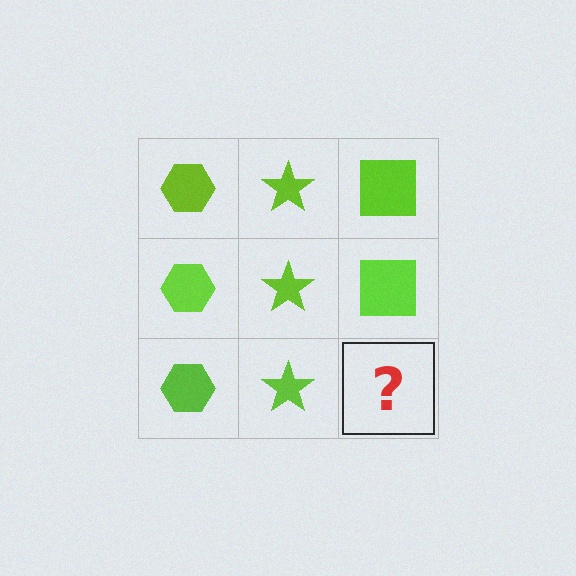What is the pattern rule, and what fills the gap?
The rule is that each column has a consistent shape. The gap should be filled with a lime square.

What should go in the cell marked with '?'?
The missing cell should contain a lime square.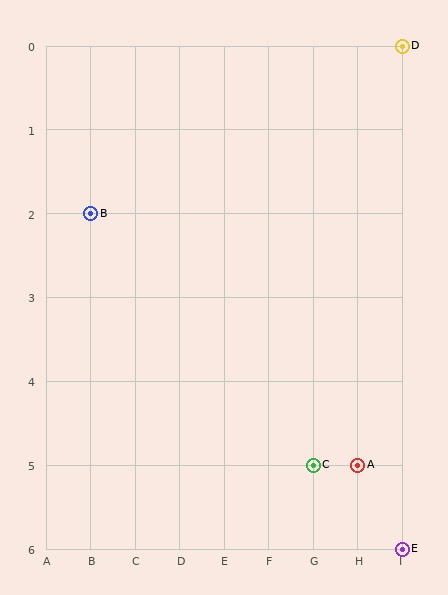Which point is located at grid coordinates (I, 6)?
Point E is at (I, 6).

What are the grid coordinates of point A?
Point A is at grid coordinates (H, 5).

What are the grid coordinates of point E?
Point E is at grid coordinates (I, 6).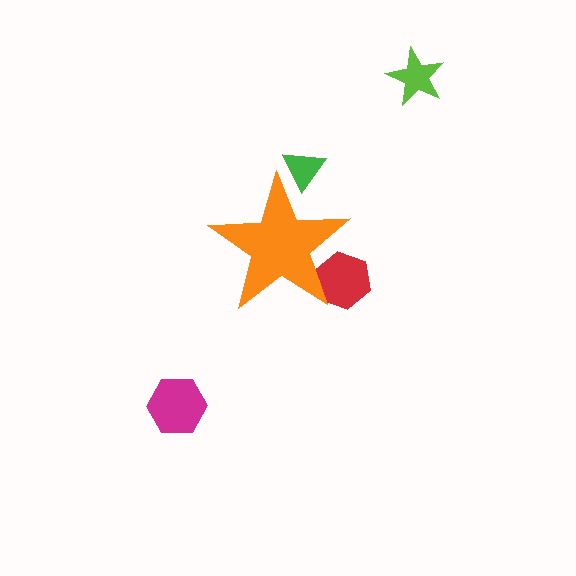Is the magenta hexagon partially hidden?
No, the magenta hexagon is fully visible.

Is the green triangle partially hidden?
Yes, the green triangle is partially hidden behind the orange star.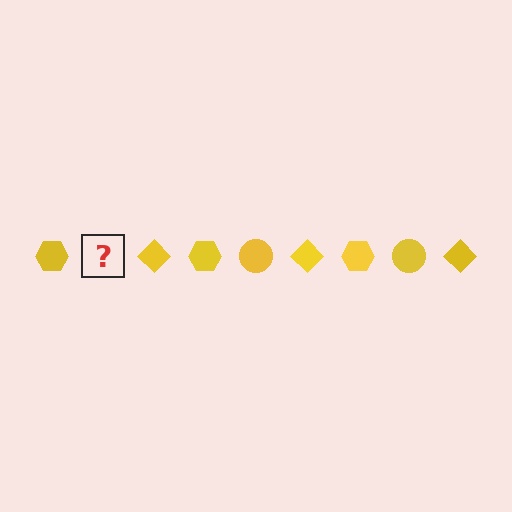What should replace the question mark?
The question mark should be replaced with a yellow circle.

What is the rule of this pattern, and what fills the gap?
The rule is that the pattern cycles through hexagon, circle, diamond shapes in yellow. The gap should be filled with a yellow circle.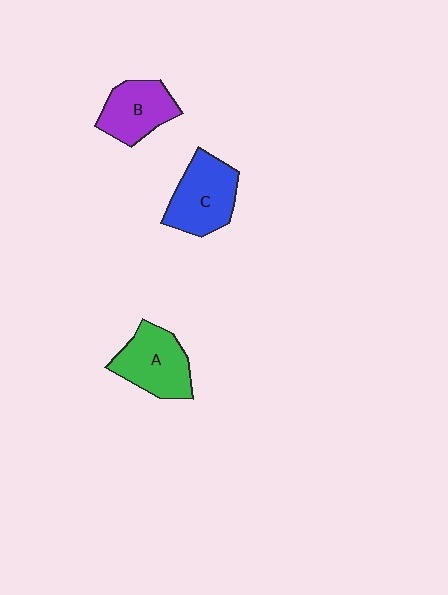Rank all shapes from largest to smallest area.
From largest to smallest: C (blue), A (green), B (purple).